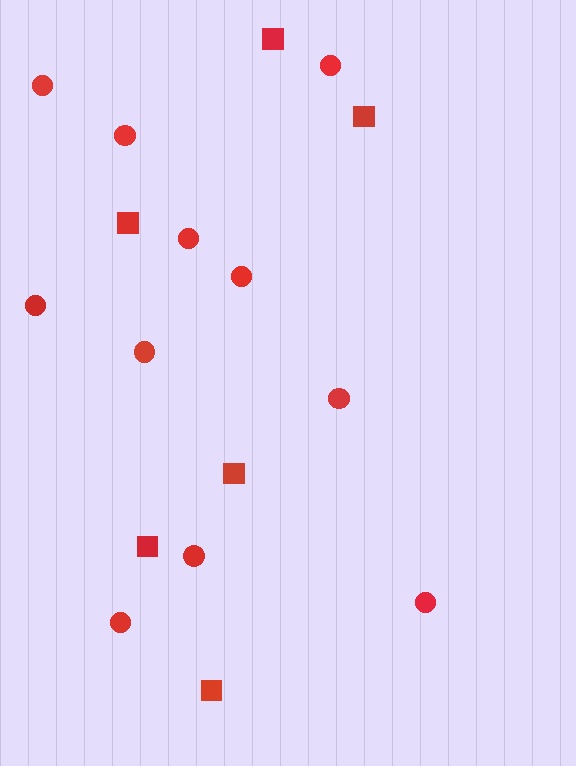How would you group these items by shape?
There are 2 groups: one group of squares (6) and one group of circles (11).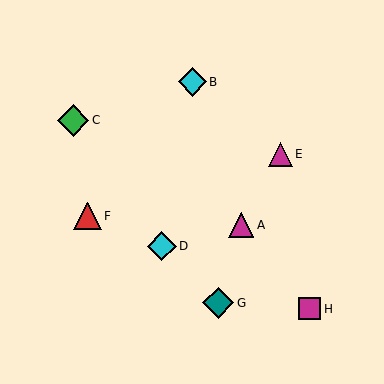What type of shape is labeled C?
Shape C is a green diamond.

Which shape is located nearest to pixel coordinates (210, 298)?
The teal diamond (labeled G) at (218, 303) is nearest to that location.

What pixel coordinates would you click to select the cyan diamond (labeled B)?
Click at (192, 82) to select the cyan diamond B.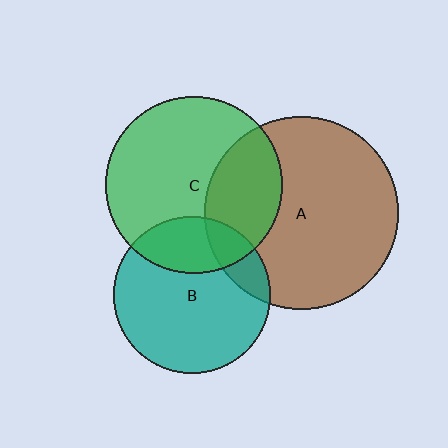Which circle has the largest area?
Circle A (brown).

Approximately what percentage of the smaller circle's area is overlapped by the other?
Approximately 30%.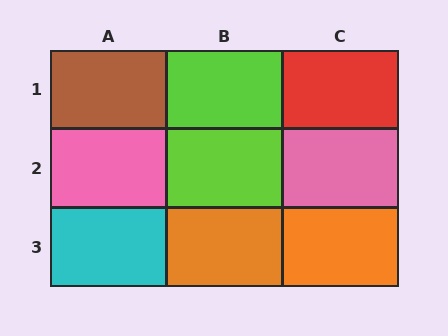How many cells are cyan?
1 cell is cyan.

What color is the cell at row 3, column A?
Cyan.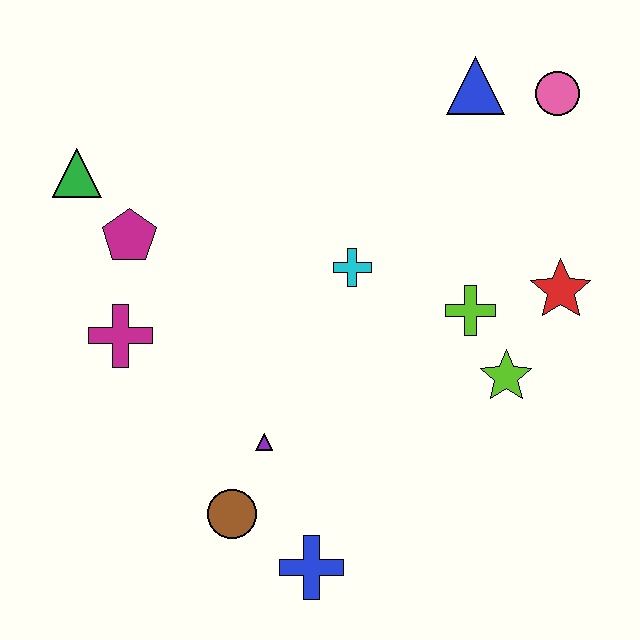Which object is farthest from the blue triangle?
The blue cross is farthest from the blue triangle.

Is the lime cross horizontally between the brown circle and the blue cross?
No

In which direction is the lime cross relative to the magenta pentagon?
The lime cross is to the right of the magenta pentagon.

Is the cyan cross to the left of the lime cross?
Yes